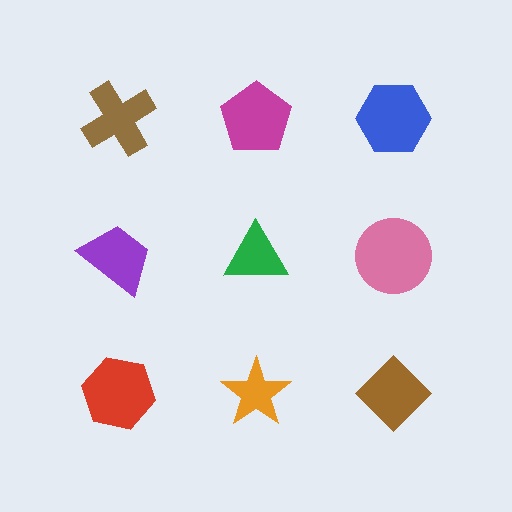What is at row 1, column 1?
A brown cross.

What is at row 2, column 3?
A pink circle.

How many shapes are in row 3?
3 shapes.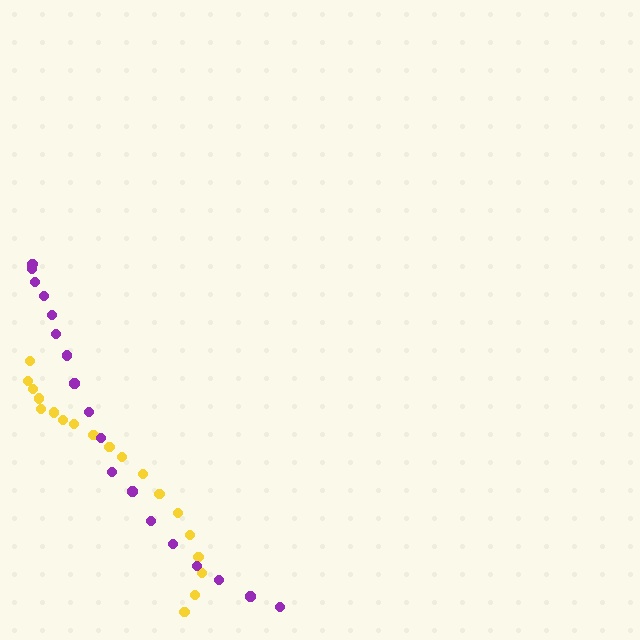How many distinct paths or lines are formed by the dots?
There are 2 distinct paths.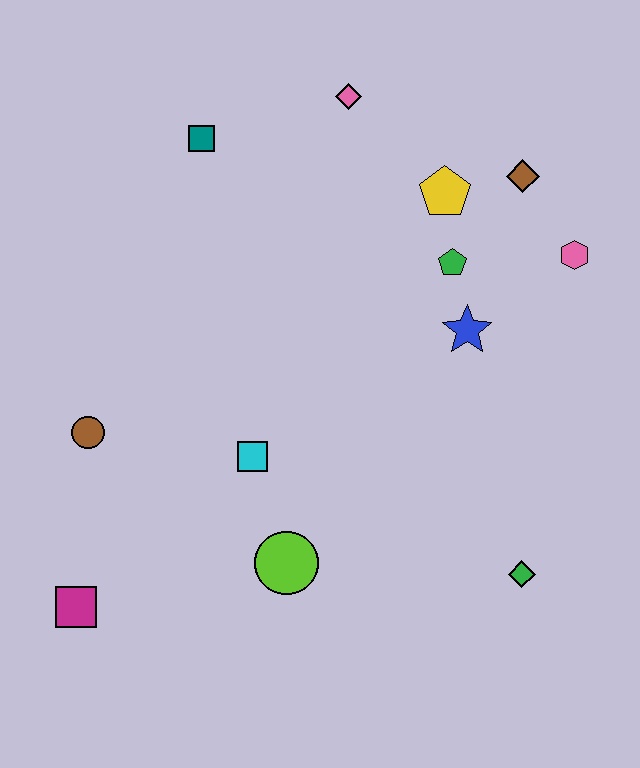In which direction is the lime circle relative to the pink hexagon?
The lime circle is below the pink hexagon.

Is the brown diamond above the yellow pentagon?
Yes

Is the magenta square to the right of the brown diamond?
No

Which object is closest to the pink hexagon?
The brown diamond is closest to the pink hexagon.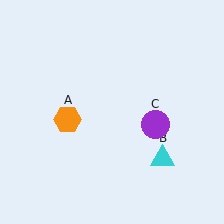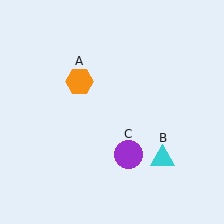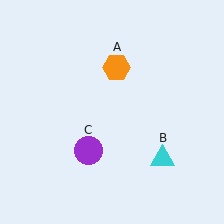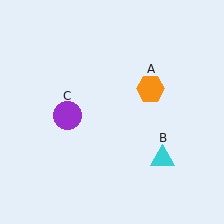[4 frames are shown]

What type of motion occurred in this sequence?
The orange hexagon (object A), purple circle (object C) rotated clockwise around the center of the scene.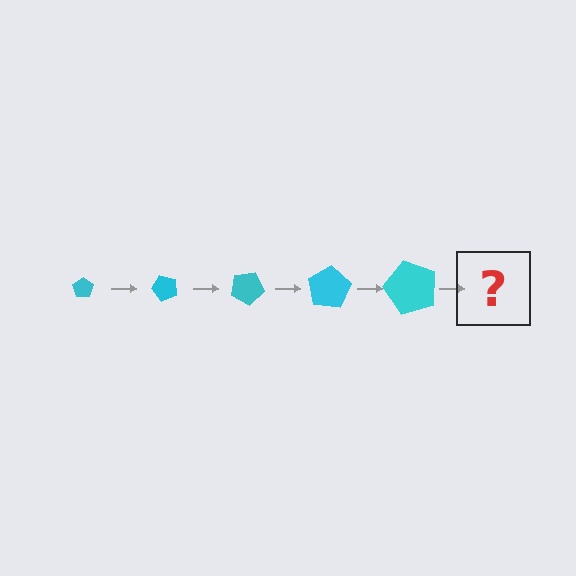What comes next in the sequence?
The next element should be a pentagon, larger than the previous one and rotated 250 degrees from the start.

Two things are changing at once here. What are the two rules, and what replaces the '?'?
The two rules are that the pentagon grows larger each step and it rotates 50 degrees each step. The '?' should be a pentagon, larger than the previous one and rotated 250 degrees from the start.